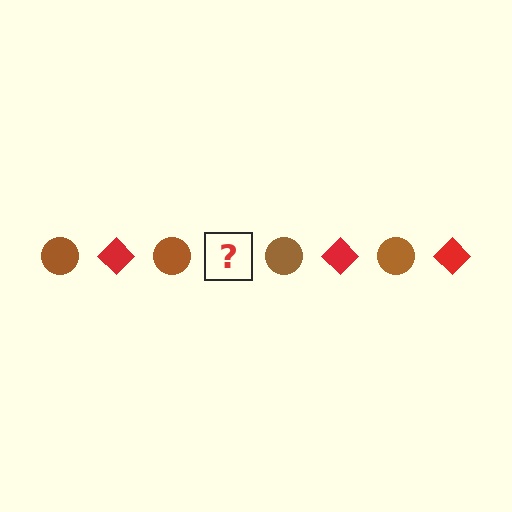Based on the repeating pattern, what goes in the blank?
The blank should be a red diamond.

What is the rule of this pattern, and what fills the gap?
The rule is that the pattern alternates between brown circle and red diamond. The gap should be filled with a red diamond.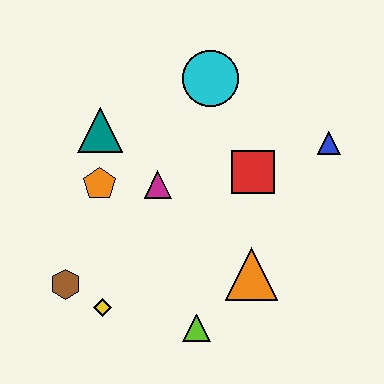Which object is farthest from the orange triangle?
The teal triangle is farthest from the orange triangle.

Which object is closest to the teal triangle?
The orange pentagon is closest to the teal triangle.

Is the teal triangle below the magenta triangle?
No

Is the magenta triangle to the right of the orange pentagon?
Yes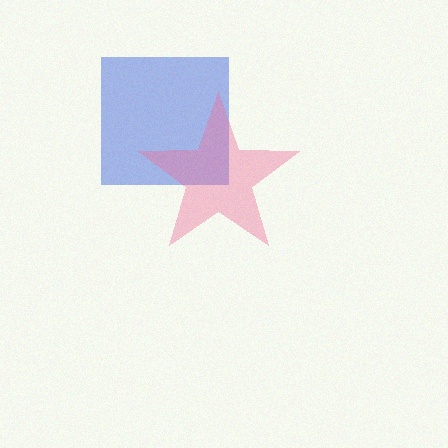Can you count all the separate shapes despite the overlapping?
Yes, there are 2 separate shapes.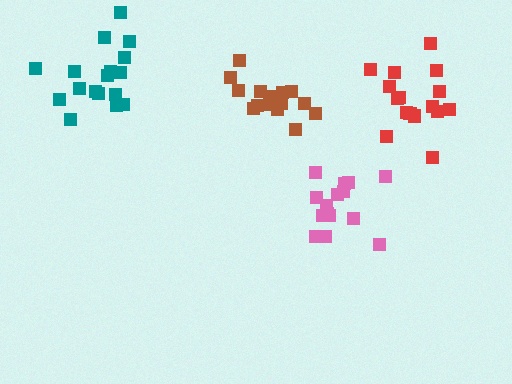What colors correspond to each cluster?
The clusters are colored: teal, pink, brown, red.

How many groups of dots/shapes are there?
There are 4 groups.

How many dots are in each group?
Group 1: 17 dots, Group 2: 16 dots, Group 3: 16 dots, Group 4: 16 dots (65 total).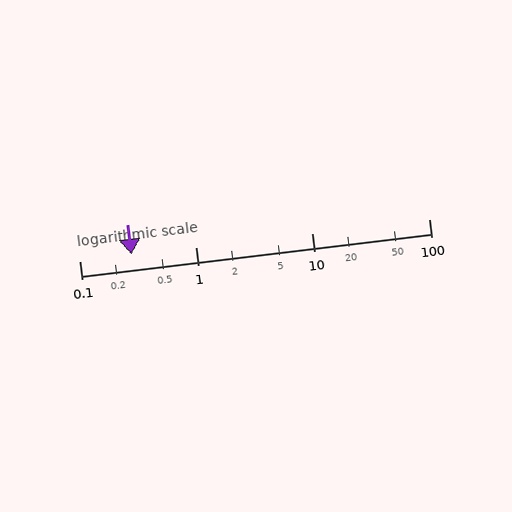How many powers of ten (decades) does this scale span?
The scale spans 3 decades, from 0.1 to 100.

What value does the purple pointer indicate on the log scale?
The pointer indicates approximately 0.28.